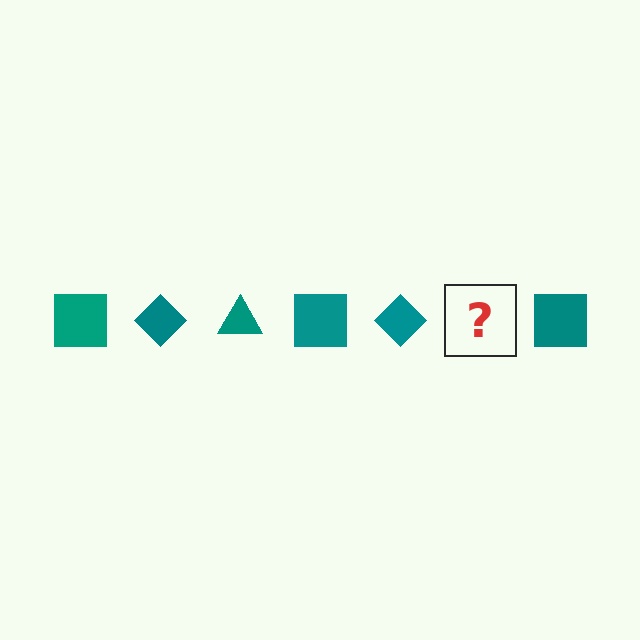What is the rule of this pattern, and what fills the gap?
The rule is that the pattern cycles through square, diamond, triangle shapes in teal. The gap should be filled with a teal triangle.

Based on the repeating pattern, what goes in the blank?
The blank should be a teal triangle.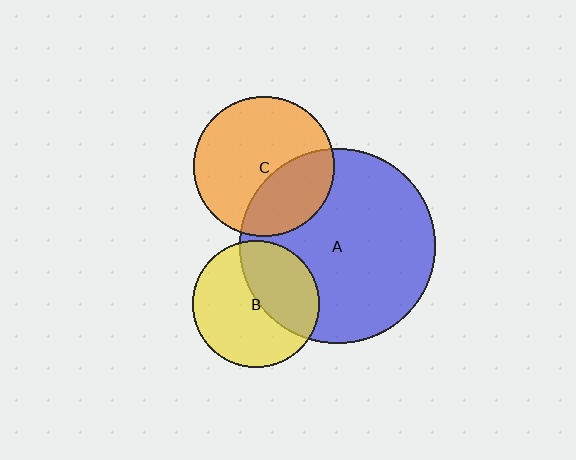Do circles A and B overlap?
Yes.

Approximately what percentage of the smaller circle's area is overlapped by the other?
Approximately 40%.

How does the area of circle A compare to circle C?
Approximately 1.9 times.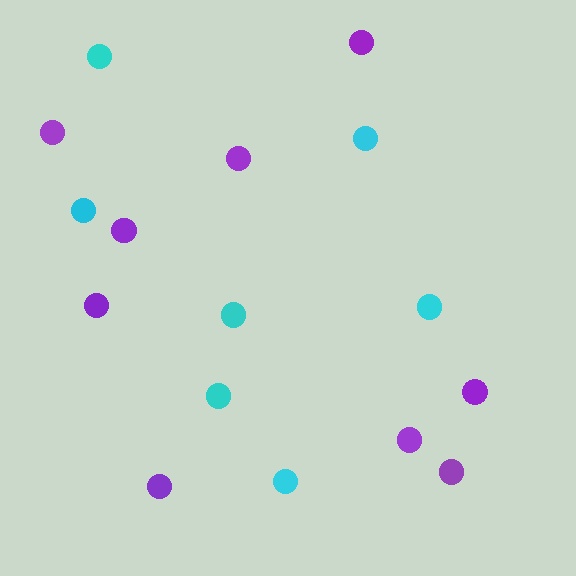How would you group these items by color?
There are 2 groups: one group of purple circles (9) and one group of cyan circles (7).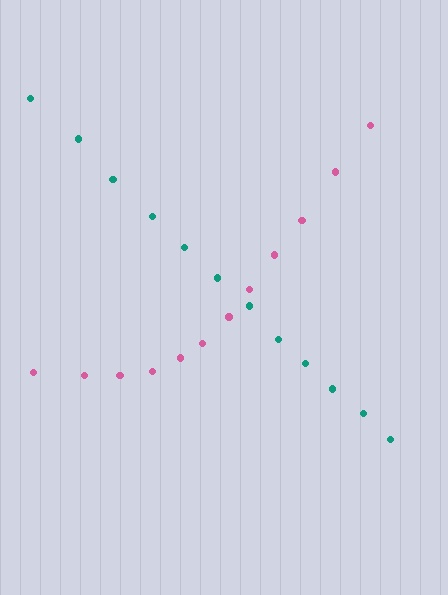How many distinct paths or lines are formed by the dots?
There are 2 distinct paths.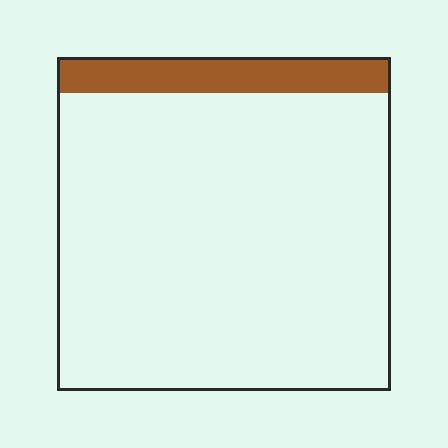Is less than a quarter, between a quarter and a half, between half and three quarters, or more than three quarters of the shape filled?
Less than a quarter.